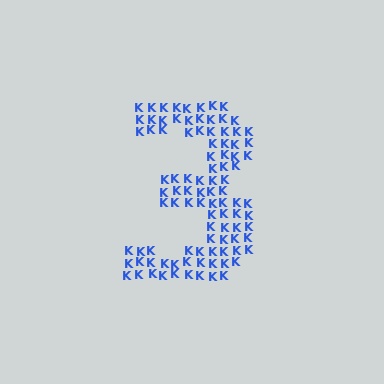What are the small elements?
The small elements are letter K's.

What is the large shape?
The large shape is the digit 3.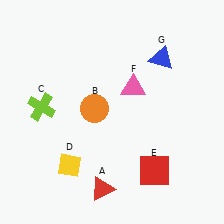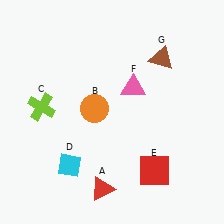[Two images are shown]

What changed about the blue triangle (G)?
In Image 1, G is blue. In Image 2, it changed to brown.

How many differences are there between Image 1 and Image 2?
There are 2 differences between the two images.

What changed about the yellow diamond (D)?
In Image 1, D is yellow. In Image 2, it changed to cyan.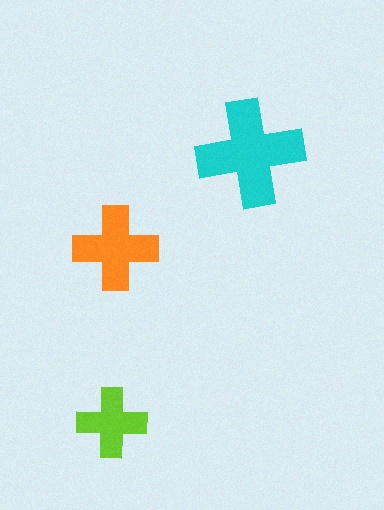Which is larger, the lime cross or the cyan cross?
The cyan one.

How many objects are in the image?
There are 3 objects in the image.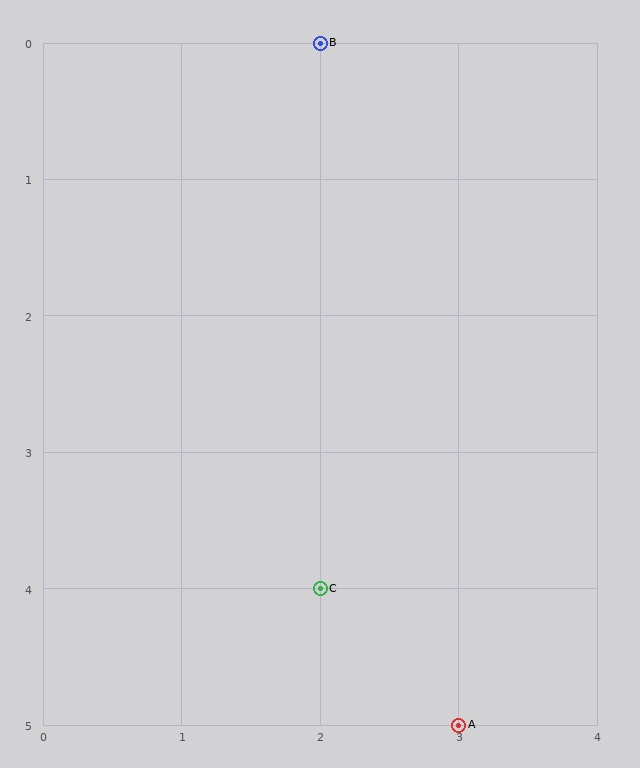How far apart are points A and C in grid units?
Points A and C are 1 column and 1 row apart (about 1.4 grid units diagonally).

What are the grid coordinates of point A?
Point A is at grid coordinates (3, 5).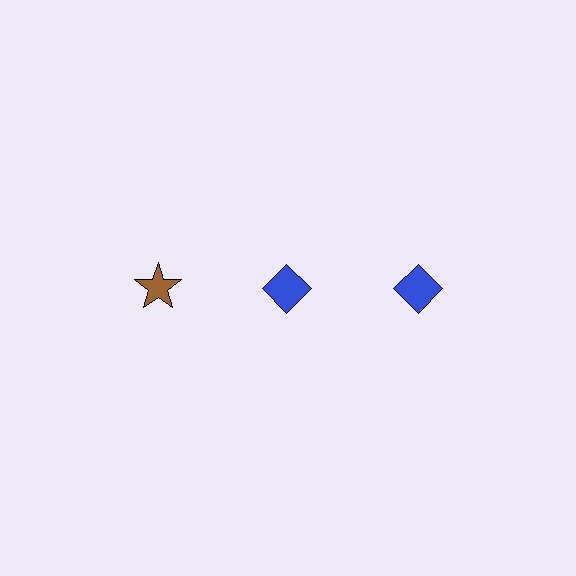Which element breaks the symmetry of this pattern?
The brown star in the top row, leftmost column breaks the symmetry. All other shapes are blue diamonds.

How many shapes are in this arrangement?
There are 3 shapes arranged in a grid pattern.